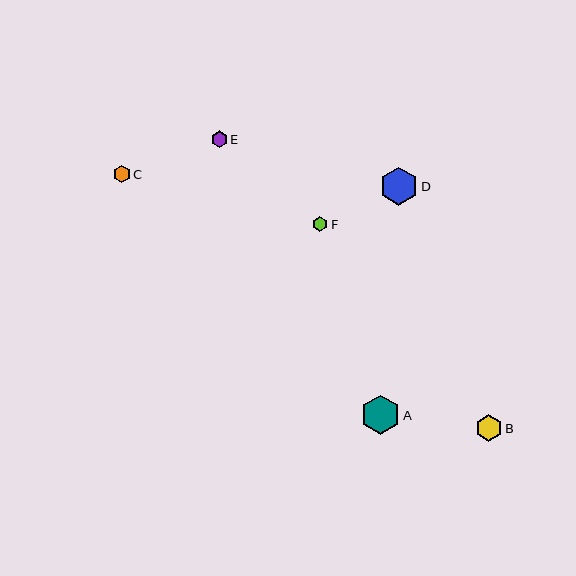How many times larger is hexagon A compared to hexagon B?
Hexagon A is approximately 1.5 times the size of hexagon B.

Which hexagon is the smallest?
Hexagon F is the smallest with a size of approximately 15 pixels.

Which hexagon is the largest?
Hexagon A is the largest with a size of approximately 39 pixels.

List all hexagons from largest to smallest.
From largest to smallest: A, D, B, C, E, F.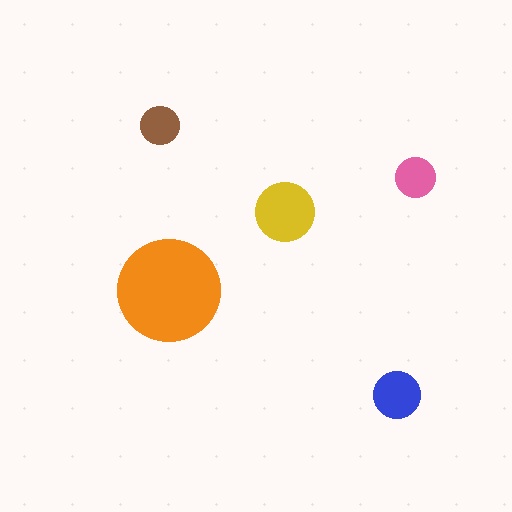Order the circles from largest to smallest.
the orange one, the yellow one, the blue one, the pink one, the brown one.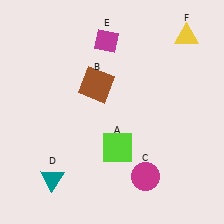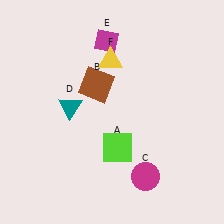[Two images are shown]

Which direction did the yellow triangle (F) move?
The yellow triangle (F) moved left.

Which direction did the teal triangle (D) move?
The teal triangle (D) moved up.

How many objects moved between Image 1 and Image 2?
2 objects moved between the two images.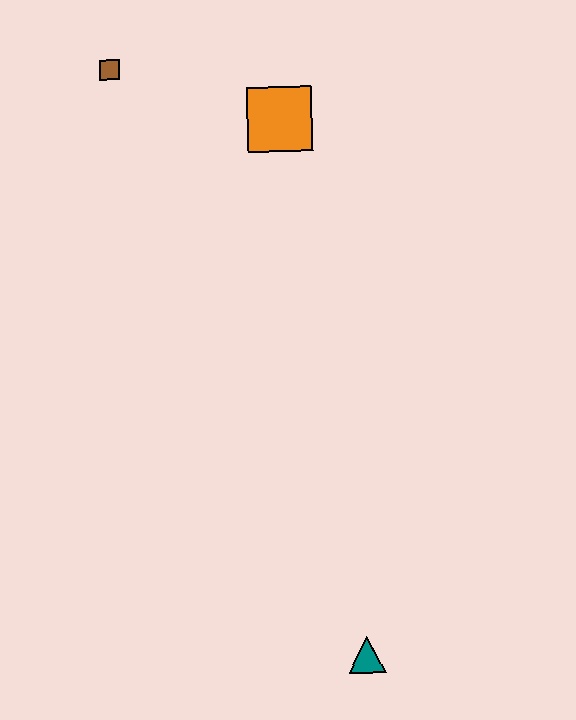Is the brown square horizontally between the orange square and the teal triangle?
No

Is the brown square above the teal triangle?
Yes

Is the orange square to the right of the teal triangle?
No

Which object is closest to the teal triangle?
The orange square is closest to the teal triangle.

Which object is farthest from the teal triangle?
The brown square is farthest from the teal triangle.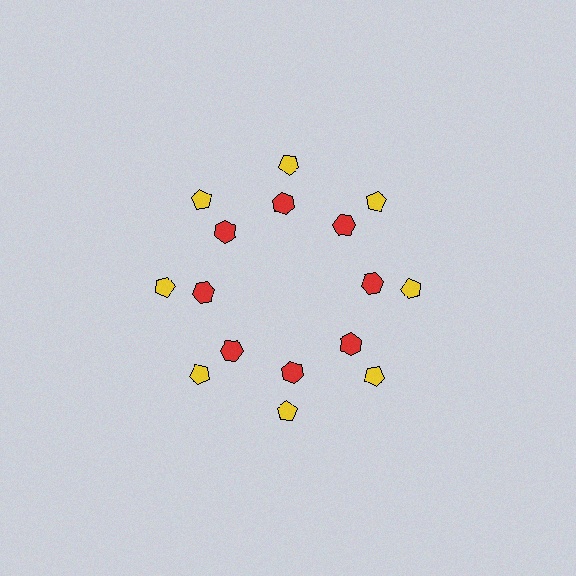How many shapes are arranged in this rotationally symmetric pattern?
There are 16 shapes, arranged in 8 groups of 2.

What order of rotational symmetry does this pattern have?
This pattern has 8-fold rotational symmetry.